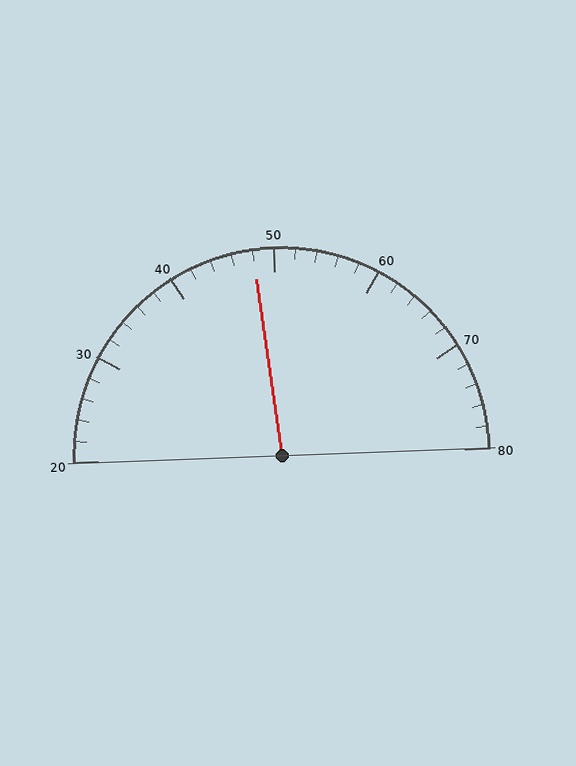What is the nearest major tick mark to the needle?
The nearest major tick mark is 50.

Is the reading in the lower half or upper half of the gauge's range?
The reading is in the lower half of the range (20 to 80).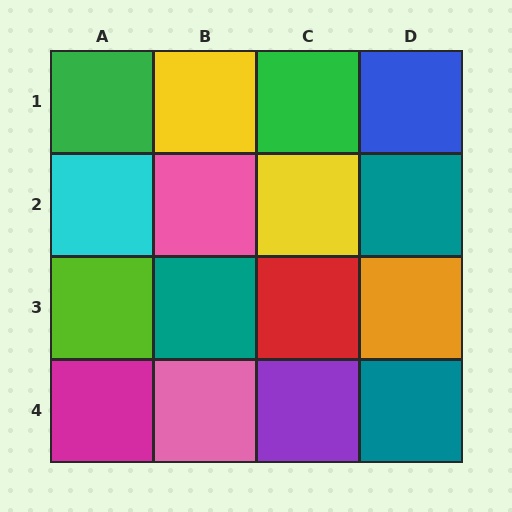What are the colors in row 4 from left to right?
Magenta, pink, purple, teal.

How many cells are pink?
2 cells are pink.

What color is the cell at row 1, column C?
Green.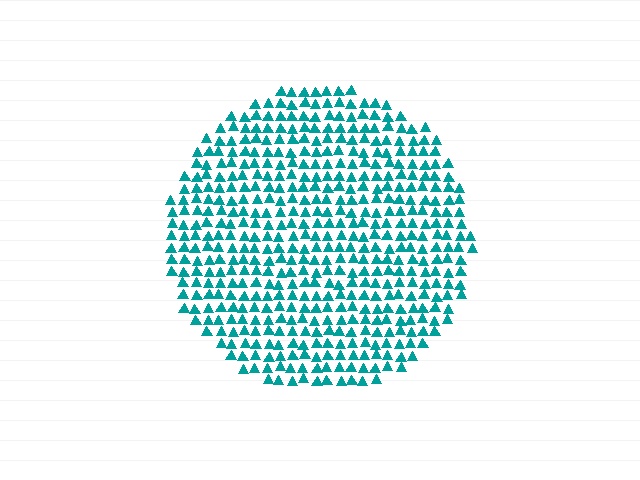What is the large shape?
The large shape is a circle.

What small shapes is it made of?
It is made of small triangles.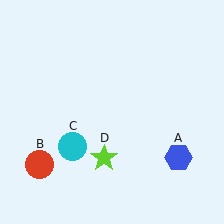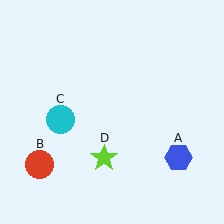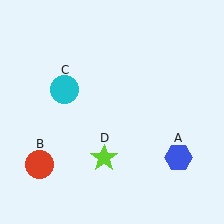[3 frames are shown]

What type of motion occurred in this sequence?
The cyan circle (object C) rotated clockwise around the center of the scene.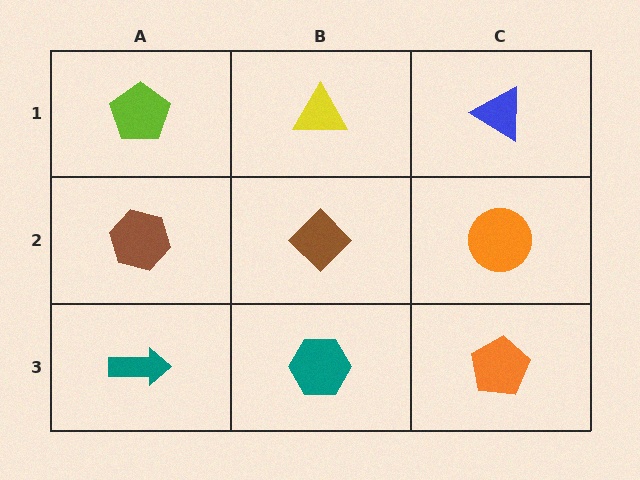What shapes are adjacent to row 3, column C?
An orange circle (row 2, column C), a teal hexagon (row 3, column B).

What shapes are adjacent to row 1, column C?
An orange circle (row 2, column C), a yellow triangle (row 1, column B).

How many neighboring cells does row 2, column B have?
4.